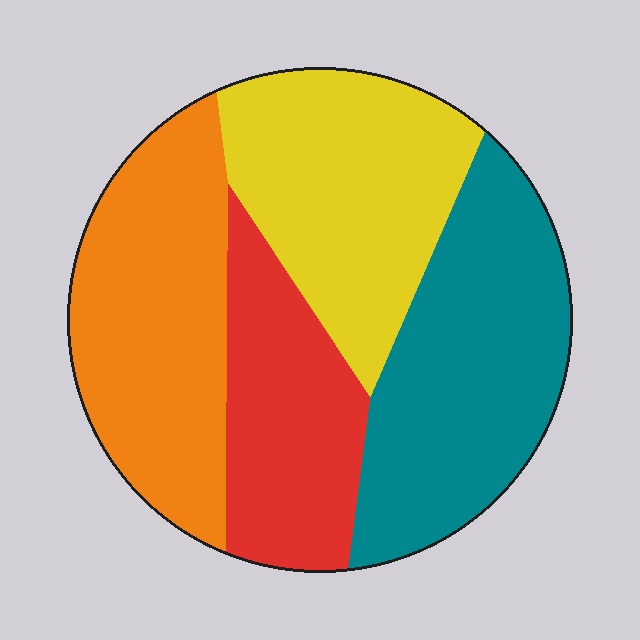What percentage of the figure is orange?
Orange covers roughly 25% of the figure.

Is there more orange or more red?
Orange.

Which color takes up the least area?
Red, at roughly 20%.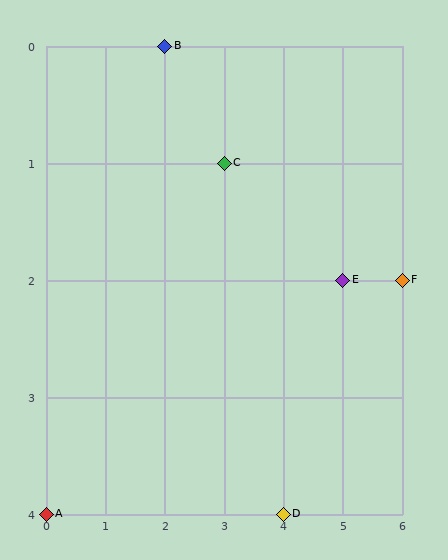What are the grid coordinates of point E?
Point E is at grid coordinates (5, 2).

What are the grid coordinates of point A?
Point A is at grid coordinates (0, 4).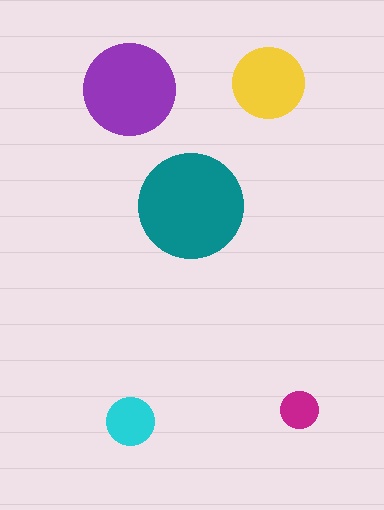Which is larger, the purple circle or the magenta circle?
The purple one.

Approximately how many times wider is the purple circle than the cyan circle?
About 2 times wider.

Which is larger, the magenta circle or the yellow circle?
The yellow one.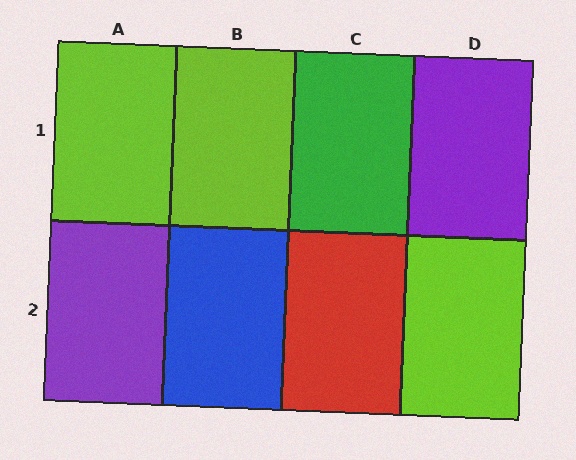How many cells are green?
1 cell is green.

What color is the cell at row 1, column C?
Green.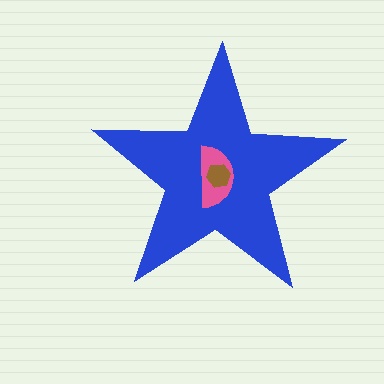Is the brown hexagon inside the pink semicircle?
Yes.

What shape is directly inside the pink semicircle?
The brown hexagon.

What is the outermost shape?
The blue star.